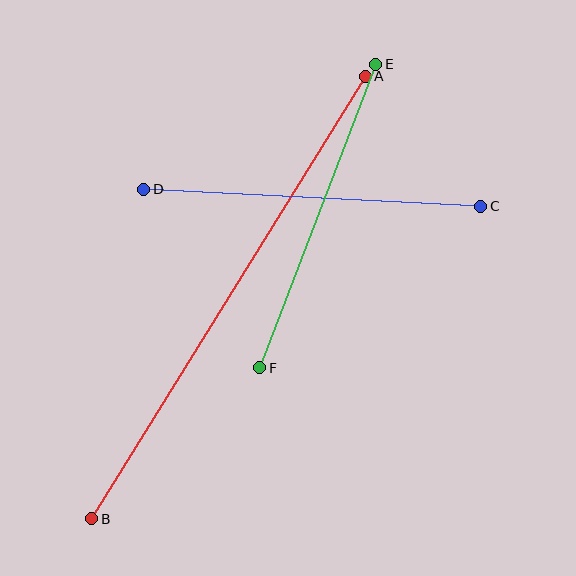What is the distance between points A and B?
The distance is approximately 521 pixels.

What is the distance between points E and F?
The distance is approximately 325 pixels.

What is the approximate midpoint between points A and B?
The midpoint is at approximately (228, 297) pixels.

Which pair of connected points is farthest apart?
Points A and B are farthest apart.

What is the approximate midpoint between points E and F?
The midpoint is at approximately (318, 216) pixels.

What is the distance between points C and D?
The distance is approximately 337 pixels.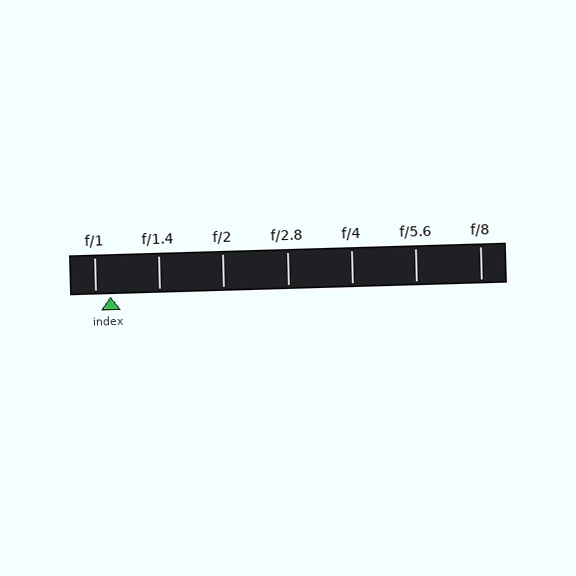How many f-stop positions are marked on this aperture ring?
There are 7 f-stop positions marked.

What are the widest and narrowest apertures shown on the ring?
The widest aperture shown is f/1 and the narrowest is f/8.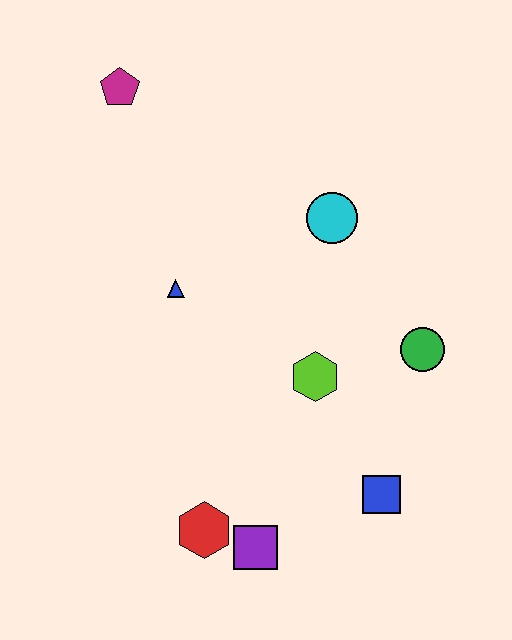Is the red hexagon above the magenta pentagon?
No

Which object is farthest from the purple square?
The magenta pentagon is farthest from the purple square.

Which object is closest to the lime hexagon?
The green circle is closest to the lime hexagon.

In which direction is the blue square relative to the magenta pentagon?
The blue square is below the magenta pentagon.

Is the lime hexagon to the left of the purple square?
No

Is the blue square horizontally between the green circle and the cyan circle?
Yes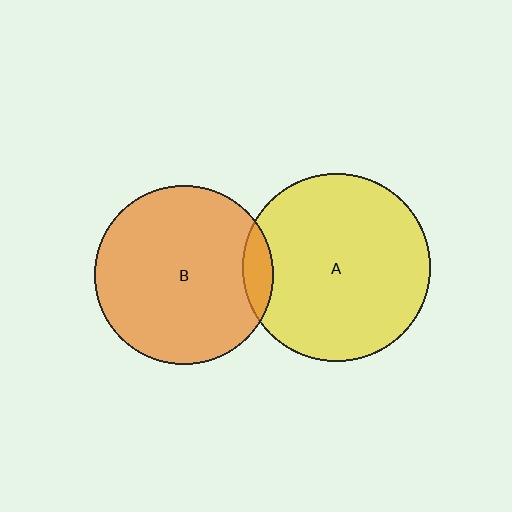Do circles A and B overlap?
Yes.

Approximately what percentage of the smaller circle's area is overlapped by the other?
Approximately 10%.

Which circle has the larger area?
Circle A (yellow).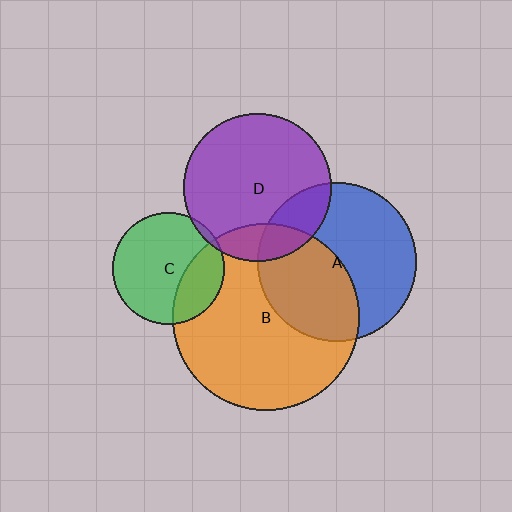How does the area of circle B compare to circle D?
Approximately 1.6 times.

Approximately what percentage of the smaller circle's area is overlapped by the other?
Approximately 45%.